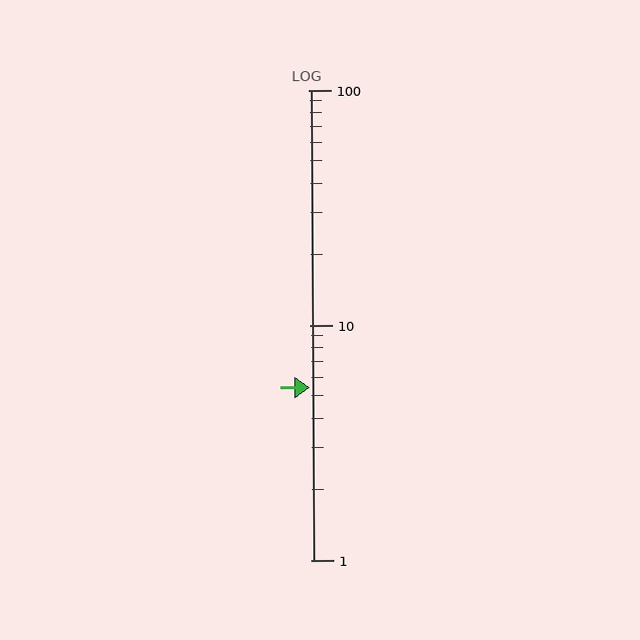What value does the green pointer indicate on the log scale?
The pointer indicates approximately 5.4.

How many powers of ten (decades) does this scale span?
The scale spans 2 decades, from 1 to 100.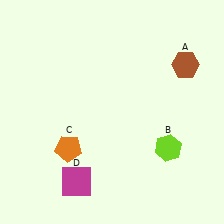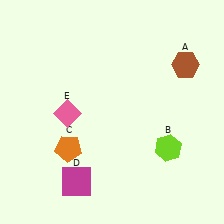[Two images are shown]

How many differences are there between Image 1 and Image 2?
There is 1 difference between the two images.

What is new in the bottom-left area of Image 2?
A pink diamond (E) was added in the bottom-left area of Image 2.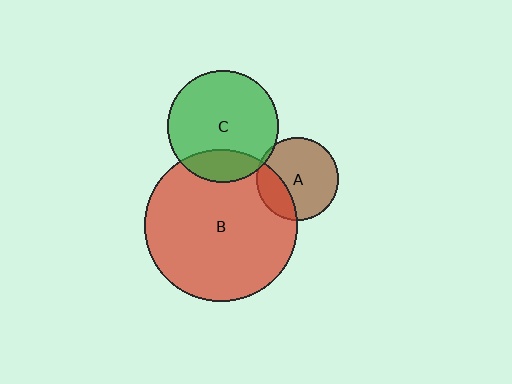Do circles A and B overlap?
Yes.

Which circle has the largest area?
Circle B (red).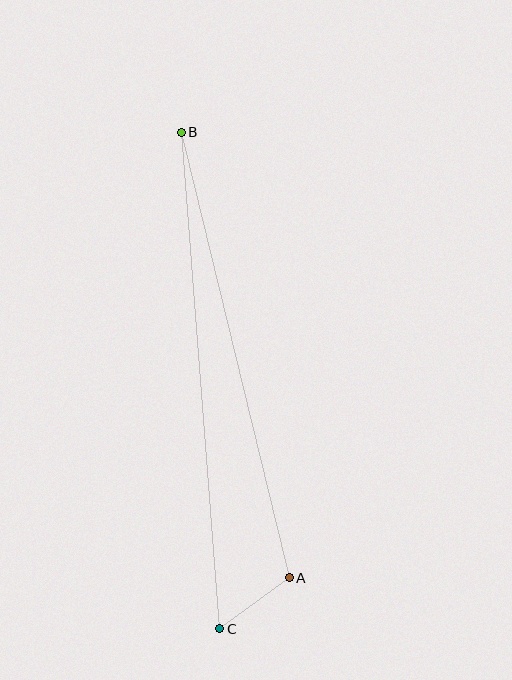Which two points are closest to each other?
Points A and C are closest to each other.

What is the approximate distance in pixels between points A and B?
The distance between A and B is approximately 458 pixels.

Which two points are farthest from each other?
Points B and C are farthest from each other.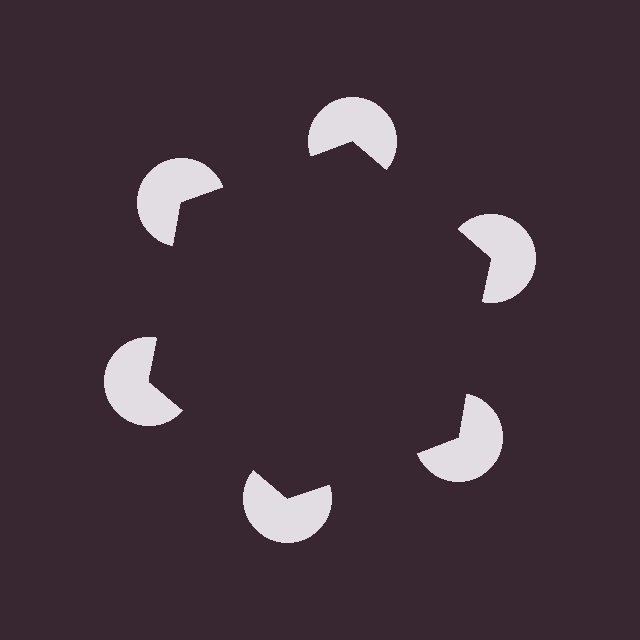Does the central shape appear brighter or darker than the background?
It typically appears slightly darker than the background, even though no actual brightness change is drawn.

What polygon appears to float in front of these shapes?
An illusory hexagon — its edges are inferred from the aligned wedge cuts in the pac-man discs, not physically drawn.